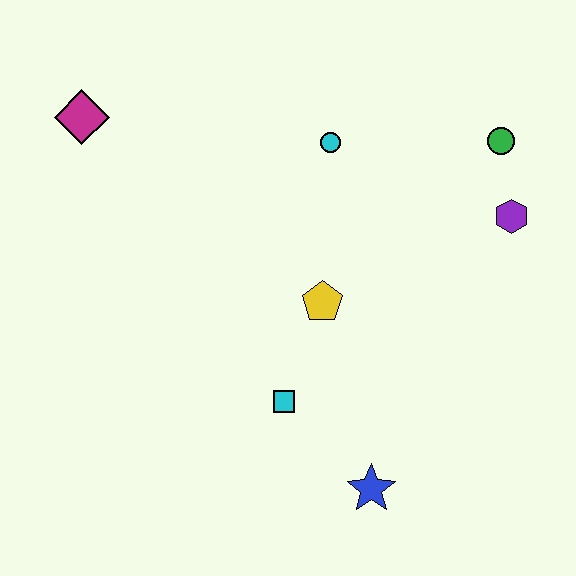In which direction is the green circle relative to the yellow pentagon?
The green circle is to the right of the yellow pentagon.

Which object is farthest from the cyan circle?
The blue star is farthest from the cyan circle.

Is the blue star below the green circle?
Yes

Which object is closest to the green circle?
The purple hexagon is closest to the green circle.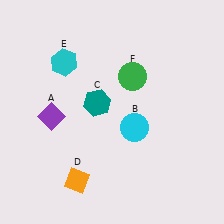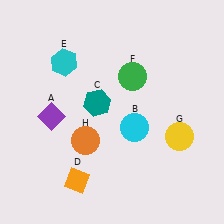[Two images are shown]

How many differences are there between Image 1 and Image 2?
There are 2 differences between the two images.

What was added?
A yellow circle (G), an orange circle (H) were added in Image 2.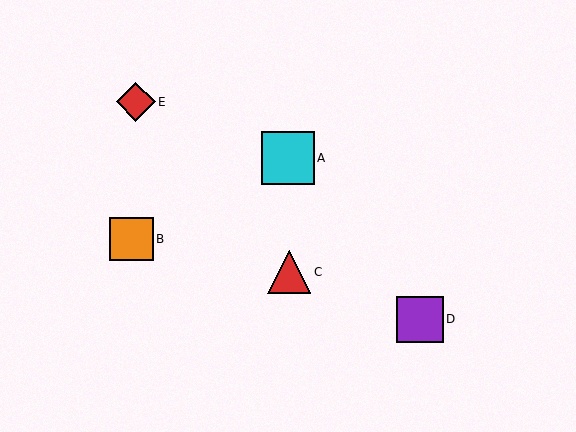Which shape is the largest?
The cyan square (labeled A) is the largest.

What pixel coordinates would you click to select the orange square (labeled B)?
Click at (131, 239) to select the orange square B.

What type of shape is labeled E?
Shape E is a red diamond.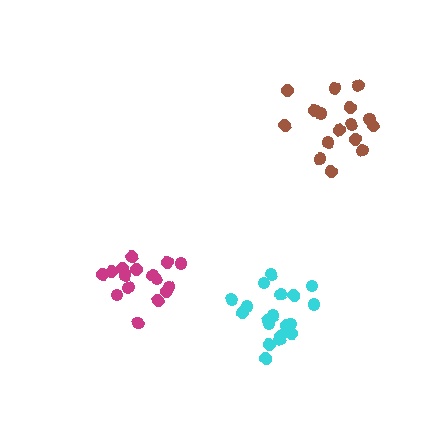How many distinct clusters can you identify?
There are 3 distinct clusters.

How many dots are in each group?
Group 1: 16 dots, Group 2: 16 dots, Group 3: 19 dots (51 total).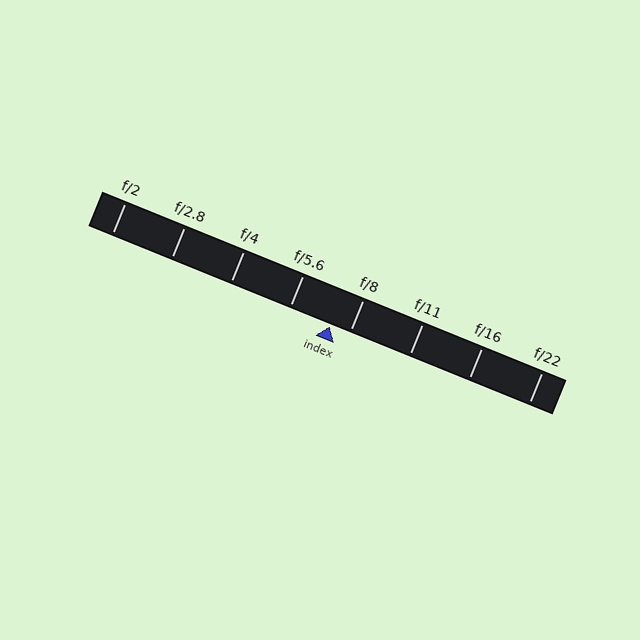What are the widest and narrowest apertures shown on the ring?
The widest aperture shown is f/2 and the narrowest is f/22.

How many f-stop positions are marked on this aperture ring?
There are 8 f-stop positions marked.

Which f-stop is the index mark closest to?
The index mark is closest to f/8.